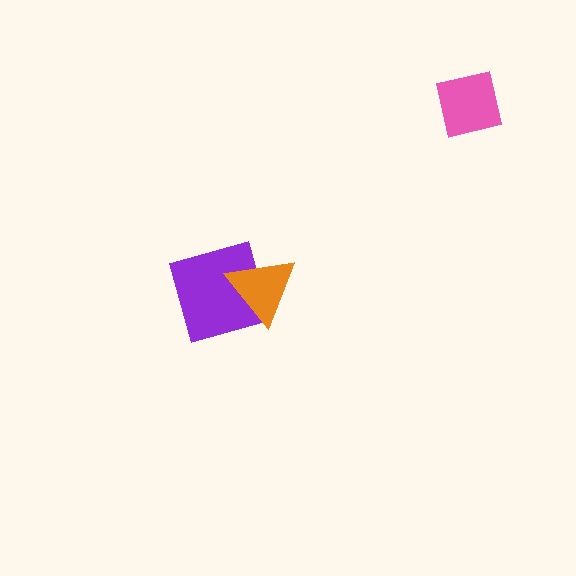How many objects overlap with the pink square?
0 objects overlap with the pink square.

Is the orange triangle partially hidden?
No, no other shape covers it.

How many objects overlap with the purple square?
1 object overlaps with the purple square.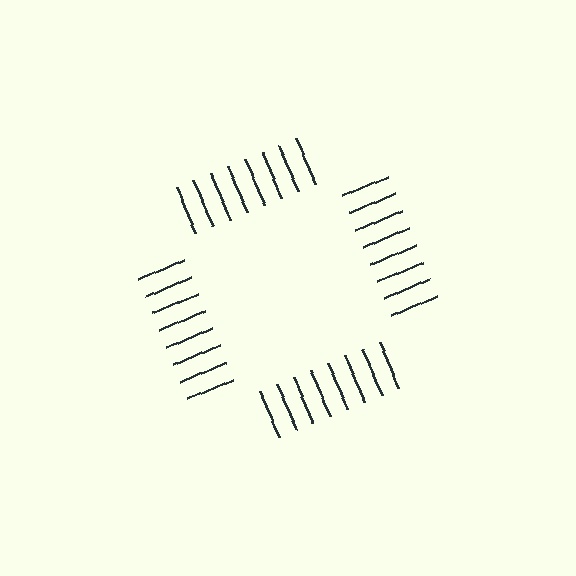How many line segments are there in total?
32 — 8 along each of the 4 edges.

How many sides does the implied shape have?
4 sides — the line-ends trace a square.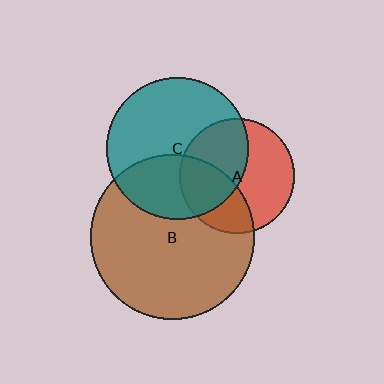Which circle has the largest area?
Circle B (brown).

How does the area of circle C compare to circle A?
Approximately 1.5 times.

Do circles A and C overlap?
Yes.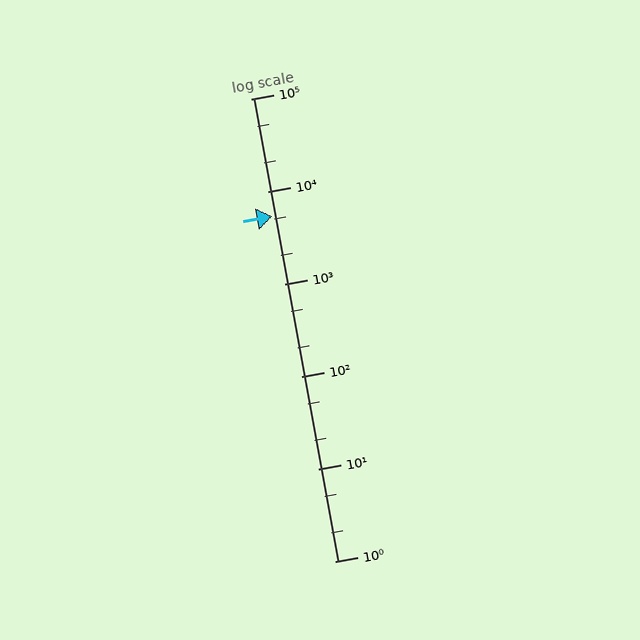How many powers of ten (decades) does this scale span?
The scale spans 5 decades, from 1 to 100000.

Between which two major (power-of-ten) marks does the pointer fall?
The pointer is between 1000 and 10000.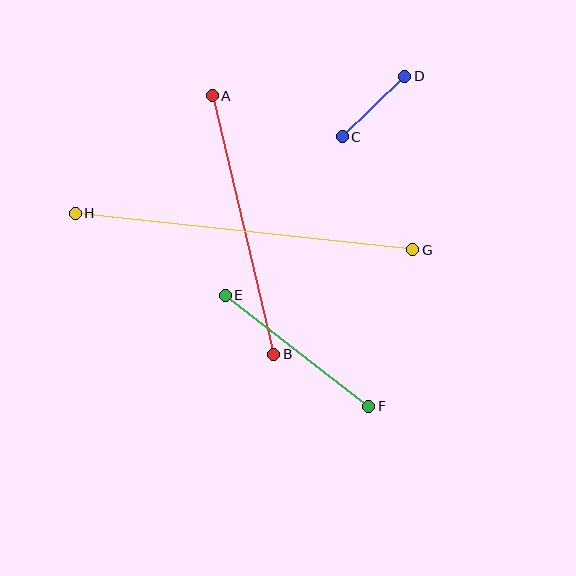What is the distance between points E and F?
The distance is approximately 181 pixels.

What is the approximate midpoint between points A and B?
The midpoint is at approximately (243, 225) pixels.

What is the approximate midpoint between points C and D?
The midpoint is at approximately (374, 107) pixels.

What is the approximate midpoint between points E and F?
The midpoint is at approximately (297, 351) pixels.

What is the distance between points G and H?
The distance is approximately 339 pixels.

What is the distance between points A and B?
The distance is approximately 266 pixels.